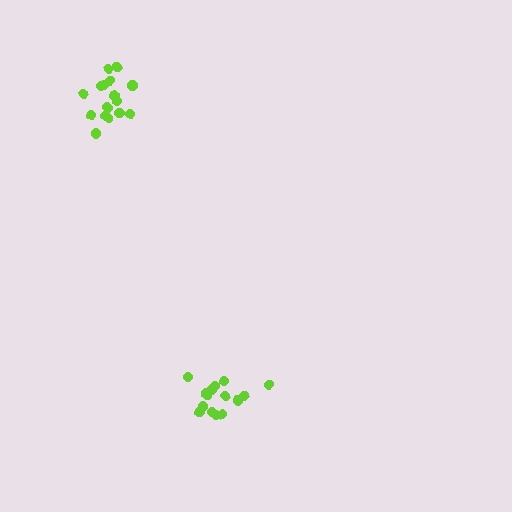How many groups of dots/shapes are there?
There are 2 groups.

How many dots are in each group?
Group 1: 15 dots, Group 2: 17 dots (32 total).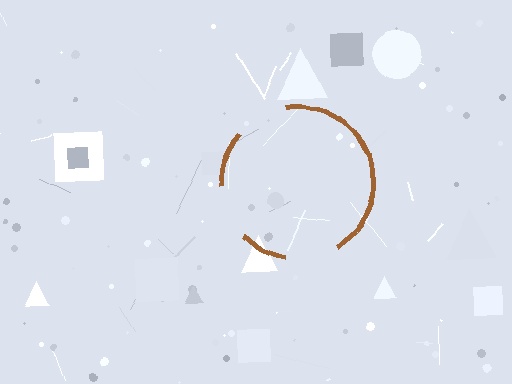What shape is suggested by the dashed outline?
The dashed outline suggests a circle.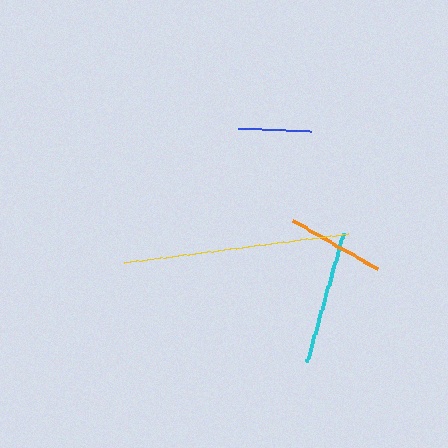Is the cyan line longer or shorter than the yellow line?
The yellow line is longer than the cyan line.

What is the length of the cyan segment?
The cyan segment is approximately 133 pixels long.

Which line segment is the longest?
The yellow line is the longest at approximately 226 pixels.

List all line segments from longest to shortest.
From longest to shortest: yellow, cyan, orange, blue.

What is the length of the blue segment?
The blue segment is approximately 73 pixels long.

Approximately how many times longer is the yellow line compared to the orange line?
The yellow line is approximately 2.3 times the length of the orange line.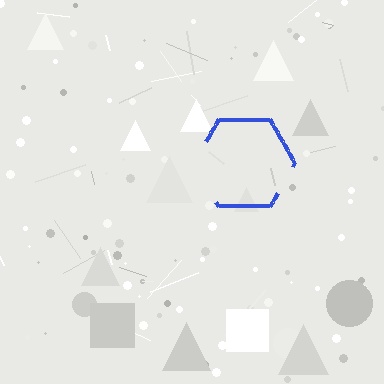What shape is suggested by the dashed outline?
The dashed outline suggests a hexagon.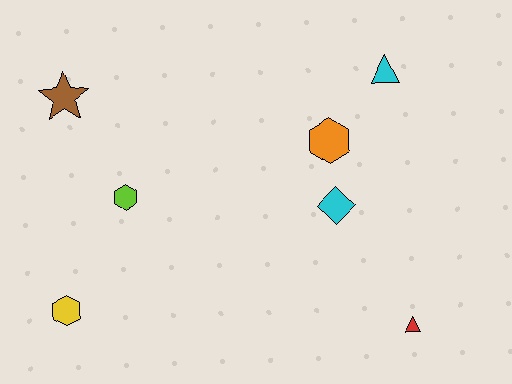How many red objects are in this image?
There is 1 red object.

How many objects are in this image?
There are 7 objects.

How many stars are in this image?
There is 1 star.